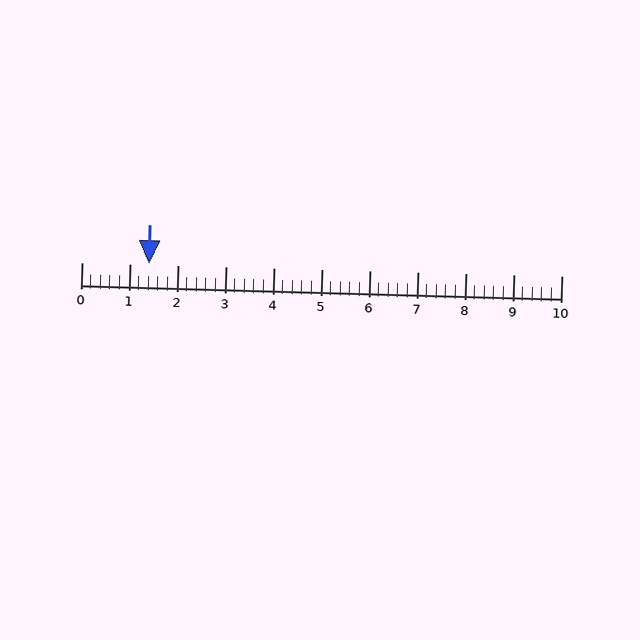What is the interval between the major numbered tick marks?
The major tick marks are spaced 1 units apart.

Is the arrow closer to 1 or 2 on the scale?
The arrow is closer to 1.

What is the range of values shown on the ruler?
The ruler shows values from 0 to 10.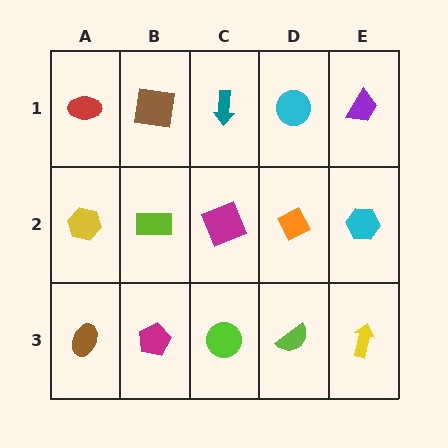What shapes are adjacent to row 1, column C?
A magenta square (row 2, column C), a brown square (row 1, column B), a cyan circle (row 1, column D).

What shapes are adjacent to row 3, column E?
A cyan hexagon (row 2, column E), a lime semicircle (row 3, column D).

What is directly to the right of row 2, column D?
A cyan hexagon.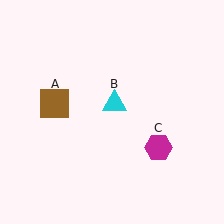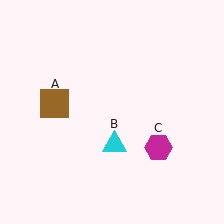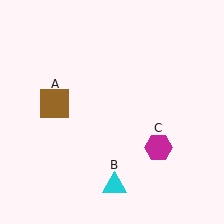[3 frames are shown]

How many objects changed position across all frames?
1 object changed position: cyan triangle (object B).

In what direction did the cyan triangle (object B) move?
The cyan triangle (object B) moved down.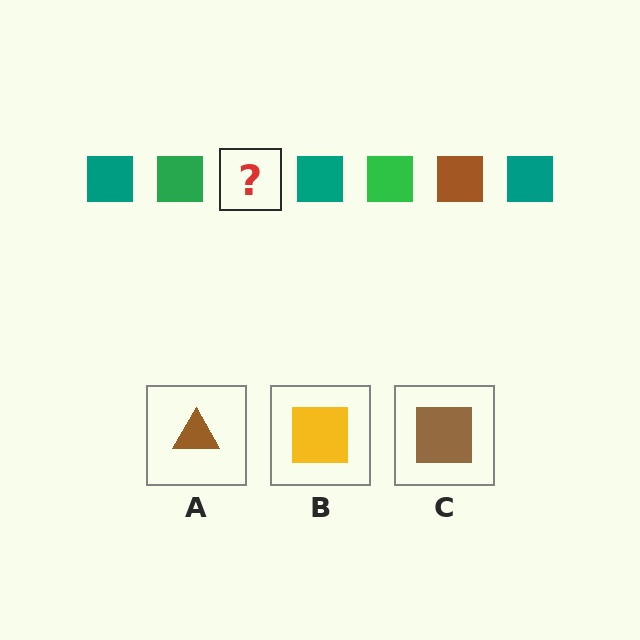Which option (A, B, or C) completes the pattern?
C.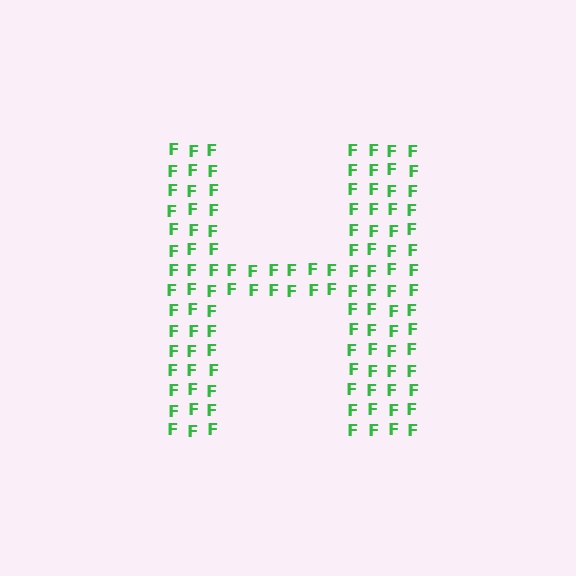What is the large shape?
The large shape is the letter H.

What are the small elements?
The small elements are letter F's.